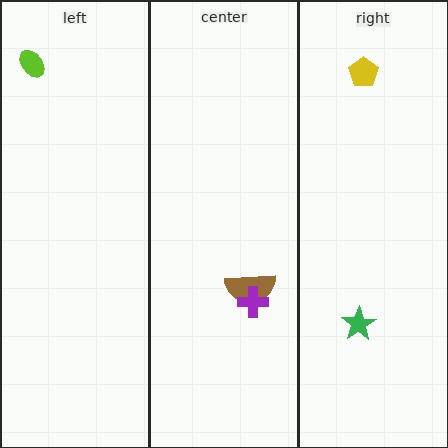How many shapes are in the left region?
1.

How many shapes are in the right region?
2.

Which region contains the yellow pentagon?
The right region.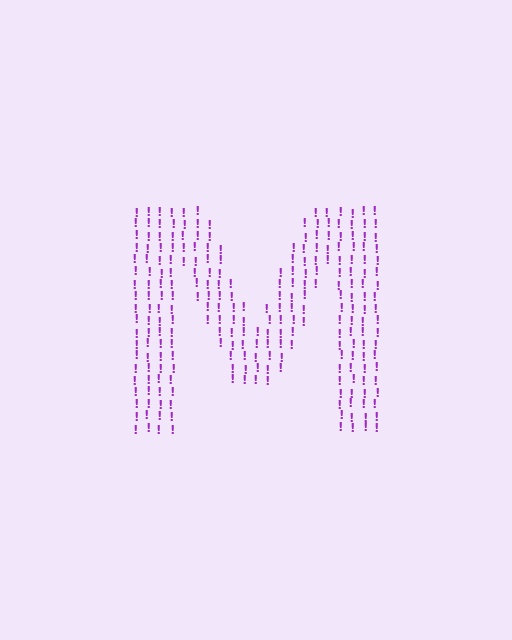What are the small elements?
The small elements are exclamation marks.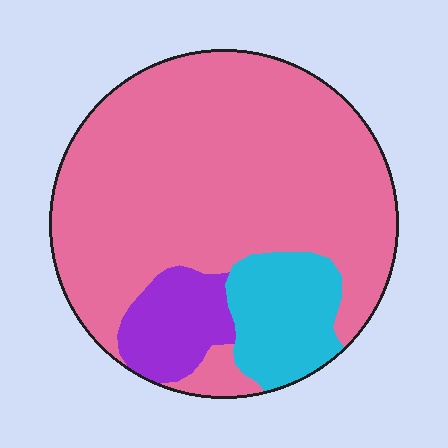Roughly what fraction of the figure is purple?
Purple covers roughly 10% of the figure.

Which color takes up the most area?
Pink, at roughly 75%.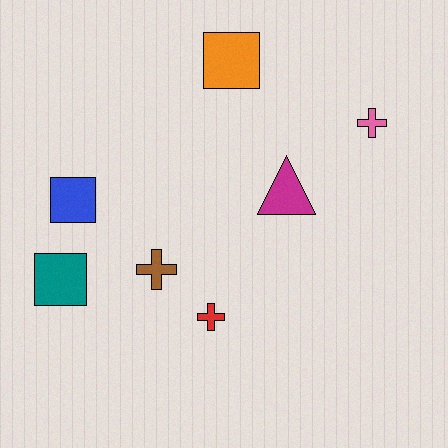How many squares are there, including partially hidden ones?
There are 3 squares.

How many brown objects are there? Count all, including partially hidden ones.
There is 1 brown object.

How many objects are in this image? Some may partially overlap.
There are 7 objects.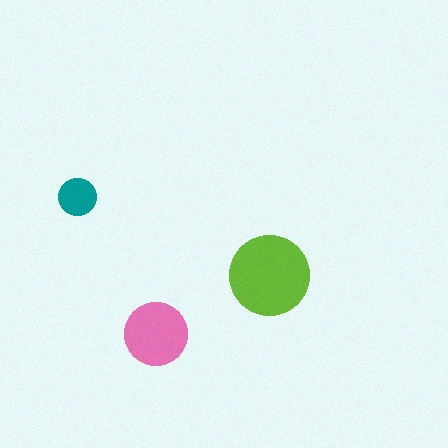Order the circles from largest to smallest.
the lime one, the pink one, the teal one.